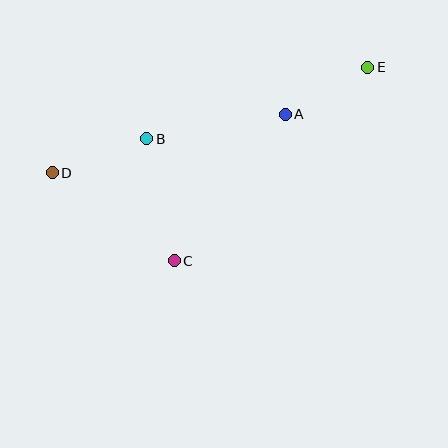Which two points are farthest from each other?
Points D and E are farthest from each other.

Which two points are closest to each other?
Points A and E are closest to each other.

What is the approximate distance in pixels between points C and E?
The distance between C and E is approximately 274 pixels.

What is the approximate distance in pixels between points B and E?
The distance between B and E is approximately 232 pixels.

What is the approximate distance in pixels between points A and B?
The distance between A and B is approximately 141 pixels.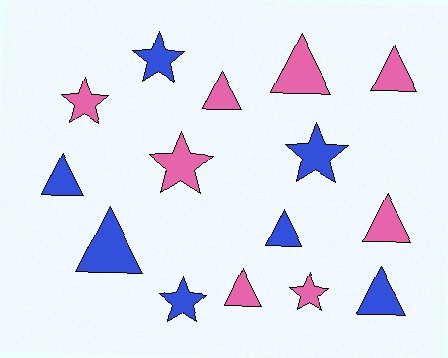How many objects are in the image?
There are 15 objects.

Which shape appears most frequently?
Triangle, with 9 objects.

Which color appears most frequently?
Pink, with 8 objects.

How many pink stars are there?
There are 3 pink stars.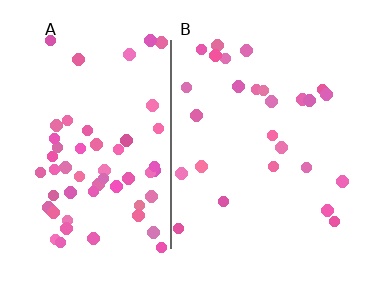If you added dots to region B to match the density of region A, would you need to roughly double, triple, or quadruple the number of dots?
Approximately double.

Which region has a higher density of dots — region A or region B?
A (the left).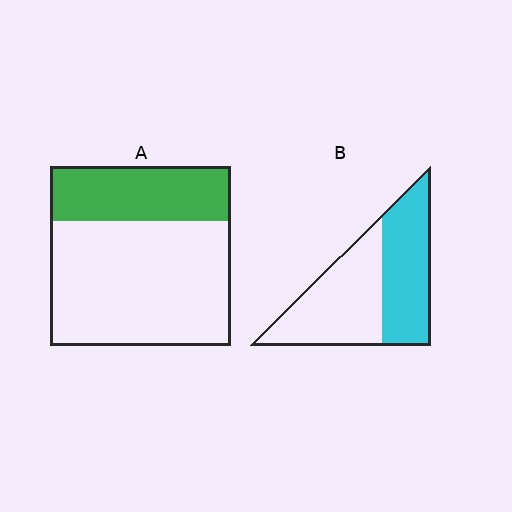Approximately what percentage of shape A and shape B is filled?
A is approximately 30% and B is approximately 45%.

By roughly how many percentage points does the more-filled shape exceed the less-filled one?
By roughly 15 percentage points (B over A).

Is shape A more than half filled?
No.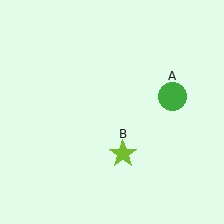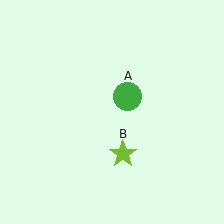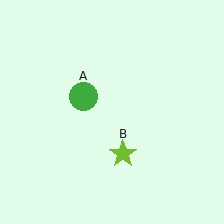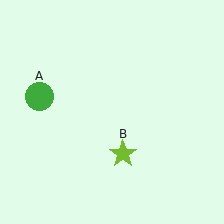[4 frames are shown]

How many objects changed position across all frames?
1 object changed position: green circle (object A).